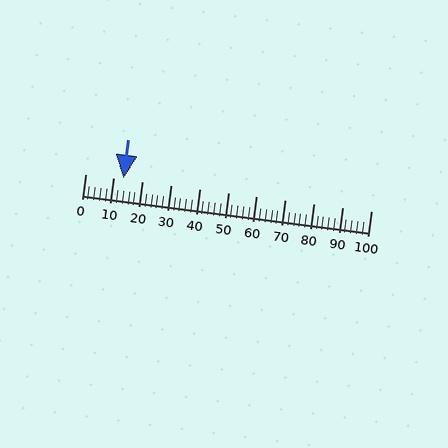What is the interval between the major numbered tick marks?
The major tick marks are spaced 10 units apart.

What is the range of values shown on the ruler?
The ruler shows values from 0 to 100.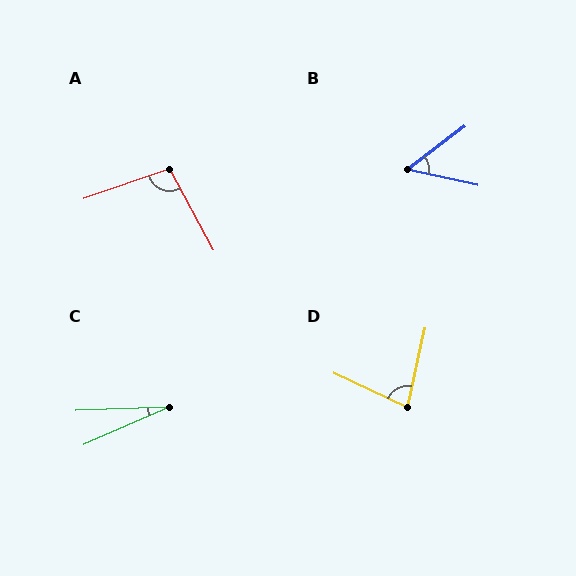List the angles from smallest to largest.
C (21°), B (49°), D (77°), A (99°).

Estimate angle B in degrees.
Approximately 49 degrees.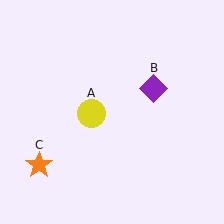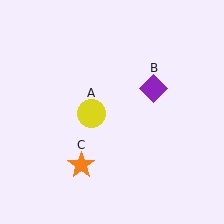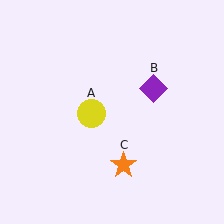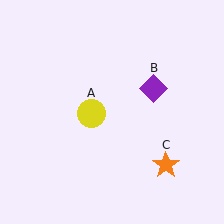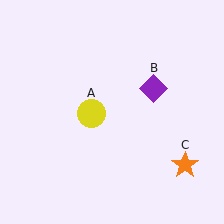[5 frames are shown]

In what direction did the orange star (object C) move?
The orange star (object C) moved right.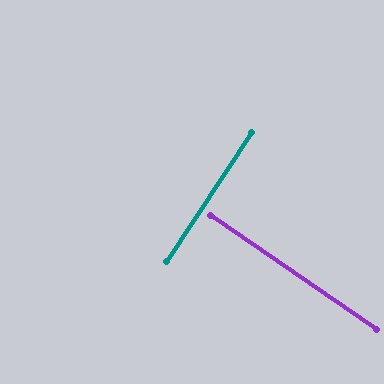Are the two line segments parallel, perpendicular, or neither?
Perpendicular — they meet at approximately 89°.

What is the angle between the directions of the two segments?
Approximately 89 degrees.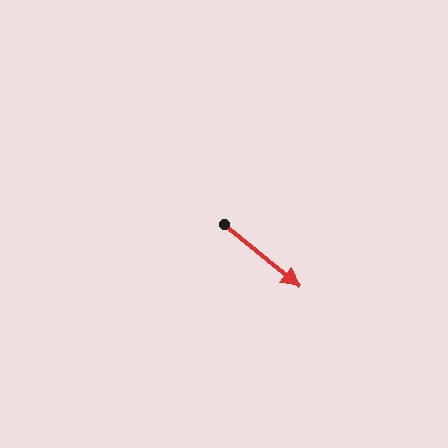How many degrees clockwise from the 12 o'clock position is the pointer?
Approximately 129 degrees.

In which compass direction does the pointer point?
Southeast.